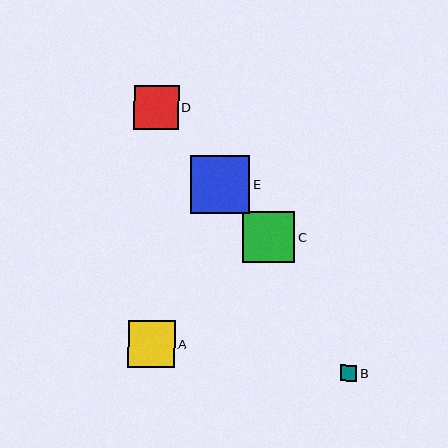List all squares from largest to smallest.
From largest to smallest: E, C, A, D, B.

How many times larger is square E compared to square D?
Square E is approximately 1.3 times the size of square D.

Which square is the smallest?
Square B is the smallest with a size of approximately 16 pixels.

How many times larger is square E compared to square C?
Square E is approximately 1.1 times the size of square C.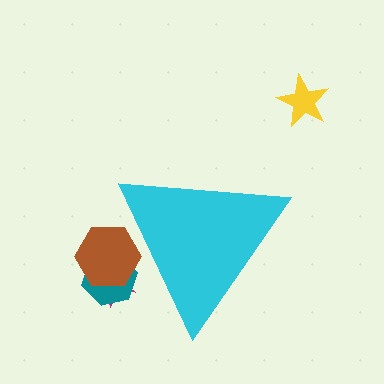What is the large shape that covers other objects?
A cyan triangle.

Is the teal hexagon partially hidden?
Yes, the teal hexagon is partially hidden behind the cyan triangle.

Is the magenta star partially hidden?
Yes, the magenta star is partially hidden behind the cyan triangle.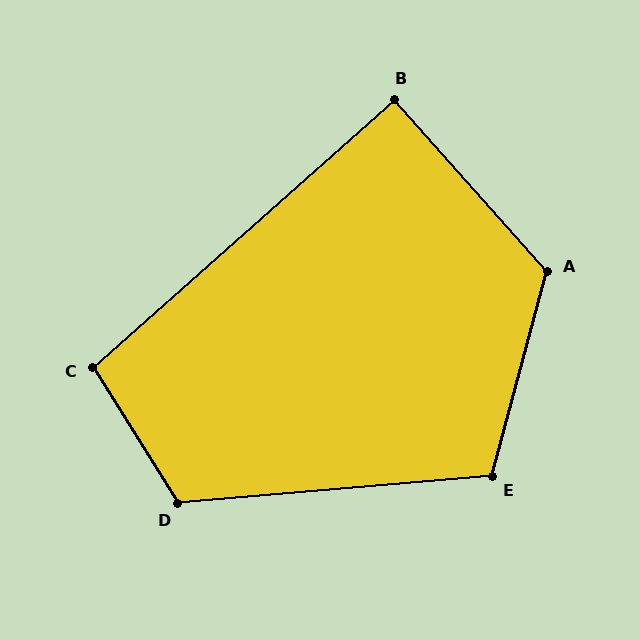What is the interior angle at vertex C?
Approximately 100 degrees (obtuse).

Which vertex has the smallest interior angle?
B, at approximately 90 degrees.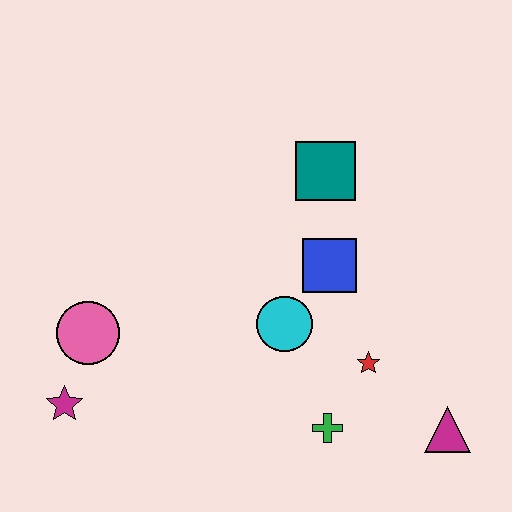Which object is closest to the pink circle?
The magenta star is closest to the pink circle.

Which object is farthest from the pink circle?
The magenta triangle is farthest from the pink circle.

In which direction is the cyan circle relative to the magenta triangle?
The cyan circle is to the left of the magenta triangle.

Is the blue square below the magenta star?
No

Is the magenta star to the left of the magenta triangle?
Yes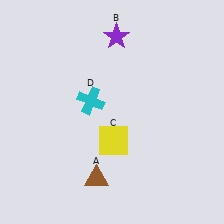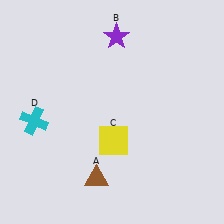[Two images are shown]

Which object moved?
The cyan cross (D) moved left.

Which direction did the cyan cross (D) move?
The cyan cross (D) moved left.